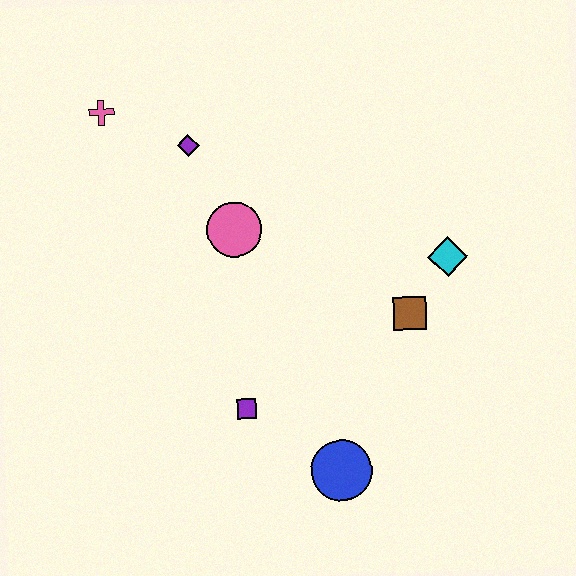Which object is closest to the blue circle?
The purple square is closest to the blue circle.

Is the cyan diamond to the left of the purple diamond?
No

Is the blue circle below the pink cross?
Yes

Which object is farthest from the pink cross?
The blue circle is farthest from the pink cross.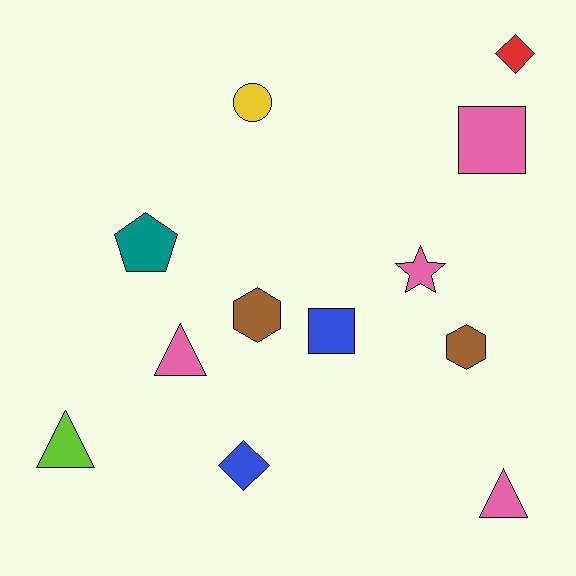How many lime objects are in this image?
There is 1 lime object.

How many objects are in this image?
There are 12 objects.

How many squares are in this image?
There are 2 squares.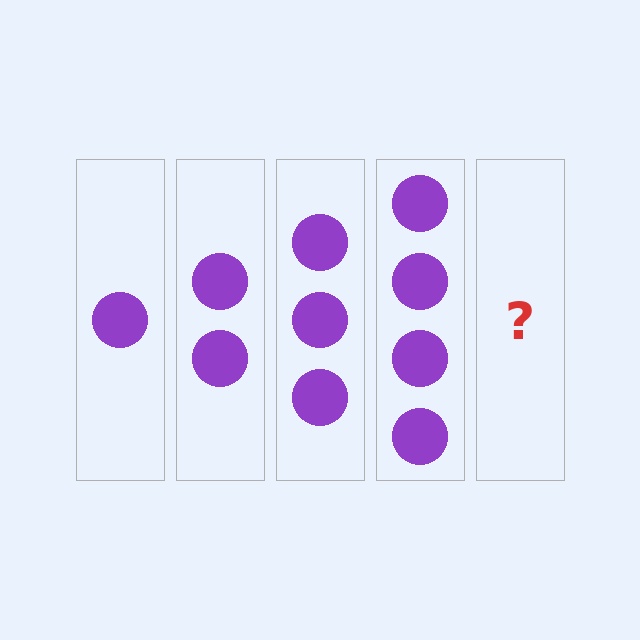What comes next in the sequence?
The next element should be 5 circles.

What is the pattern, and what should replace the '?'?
The pattern is that each step adds one more circle. The '?' should be 5 circles.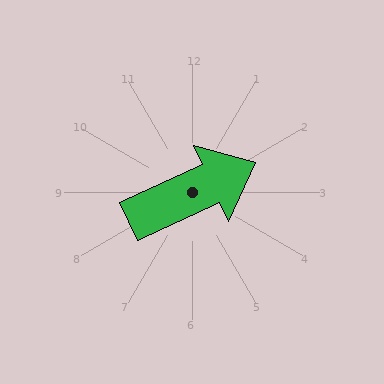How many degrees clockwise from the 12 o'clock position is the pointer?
Approximately 65 degrees.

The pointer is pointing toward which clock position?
Roughly 2 o'clock.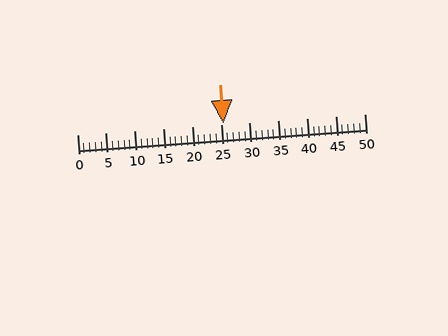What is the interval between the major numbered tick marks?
The major tick marks are spaced 5 units apart.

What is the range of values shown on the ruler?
The ruler shows values from 0 to 50.